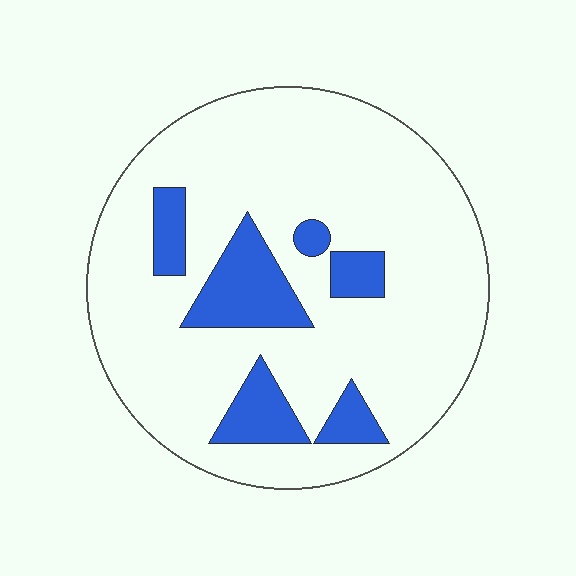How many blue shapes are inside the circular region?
6.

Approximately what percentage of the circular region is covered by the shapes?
Approximately 15%.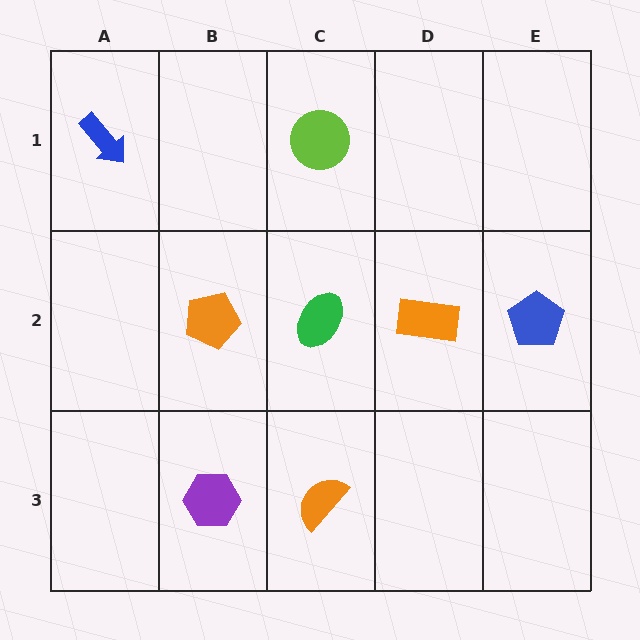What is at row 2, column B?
An orange pentagon.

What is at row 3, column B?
A purple hexagon.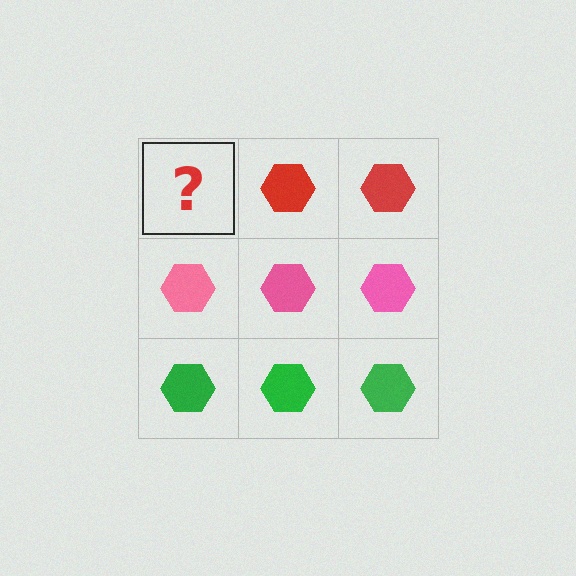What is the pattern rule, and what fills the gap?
The rule is that each row has a consistent color. The gap should be filled with a red hexagon.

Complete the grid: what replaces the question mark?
The question mark should be replaced with a red hexagon.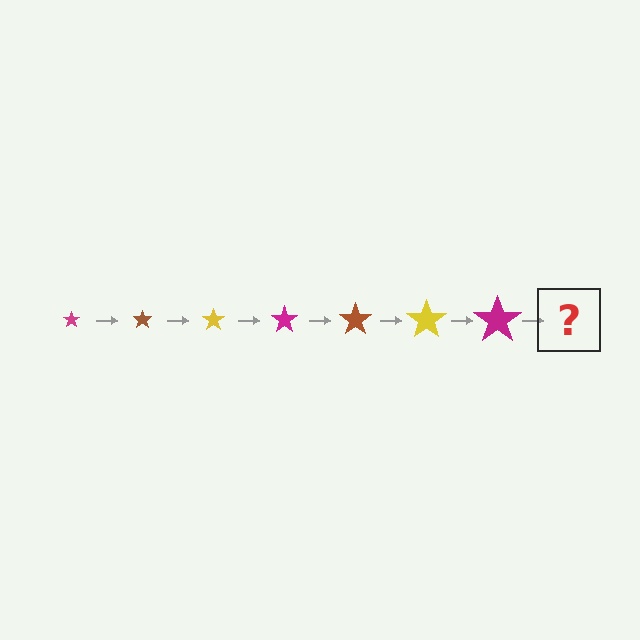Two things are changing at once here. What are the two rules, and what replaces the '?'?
The two rules are that the star grows larger each step and the color cycles through magenta, brown, and yellow. The '?' should be a brown star, larger than the previous one.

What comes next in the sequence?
The next element should be a brown star, larger than the previous one.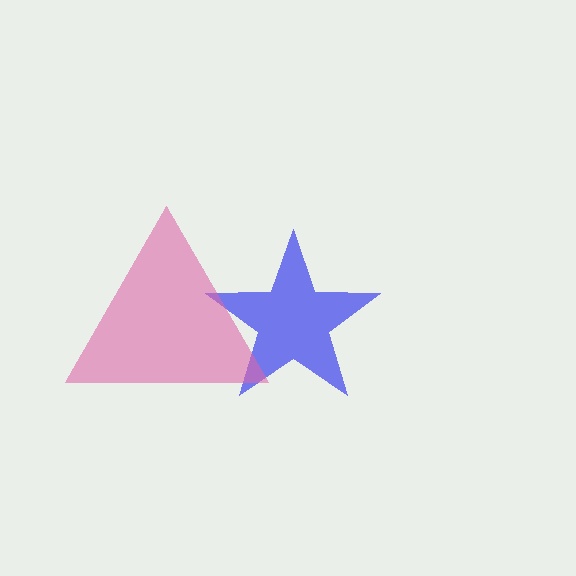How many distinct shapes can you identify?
There are 2 distinct shapes: a blue star, a pink triangle.